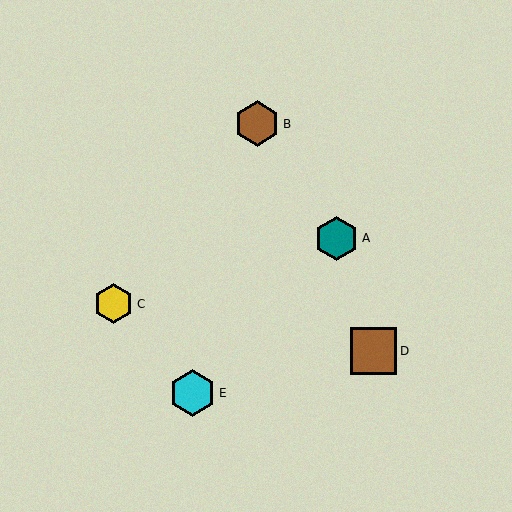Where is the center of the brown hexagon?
The center of the brown hexagon is at (257, 124).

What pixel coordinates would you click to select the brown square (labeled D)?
Click at (373, 351) to select the brown square D.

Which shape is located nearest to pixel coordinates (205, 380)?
The cyan hexagon (labeled E) at (193, 393) is nearest to that location.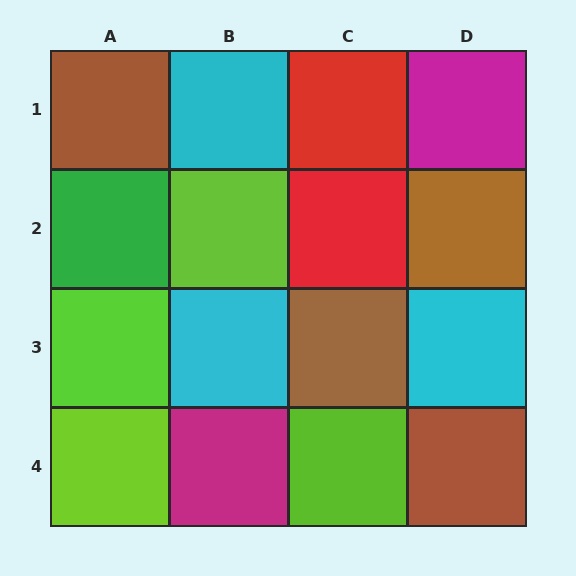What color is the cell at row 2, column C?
Red.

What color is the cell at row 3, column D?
Cyan.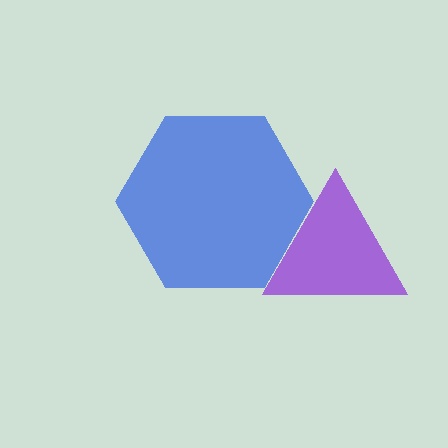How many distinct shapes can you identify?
There are 2 distinct shapes: a blue hexagon, a purple triangle.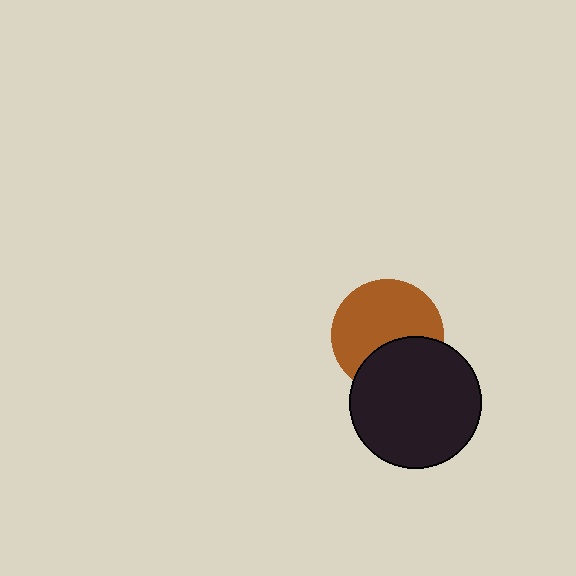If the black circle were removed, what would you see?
You would see the complete brown circle.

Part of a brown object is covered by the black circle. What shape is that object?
It is a circle.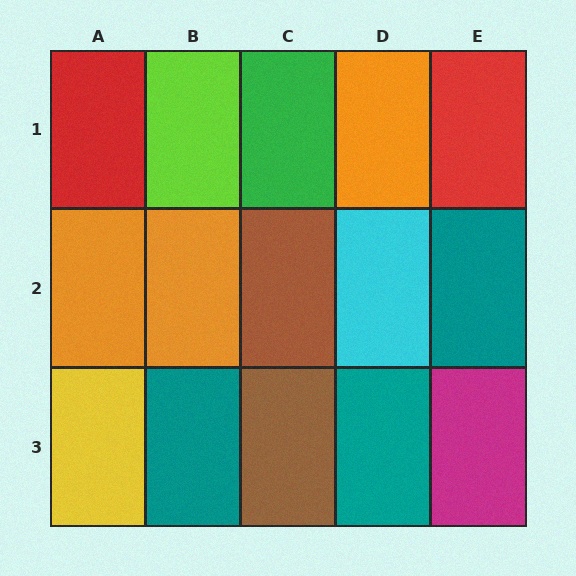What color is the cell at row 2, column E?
Teal.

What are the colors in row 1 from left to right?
Red, lime, green, orange, red.